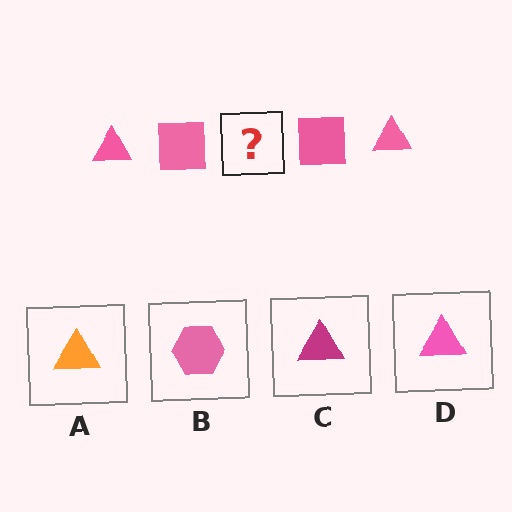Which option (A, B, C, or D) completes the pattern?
D.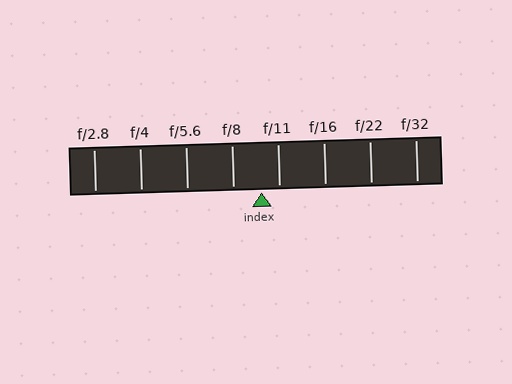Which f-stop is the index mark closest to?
The index mark is closest to f/11.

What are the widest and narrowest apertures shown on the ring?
The widest aperture shown is f/2.8 and the narrowest is f/32.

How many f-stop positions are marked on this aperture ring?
There are 8 f-stop positions marked.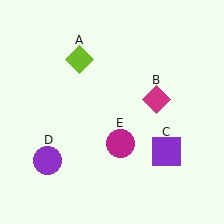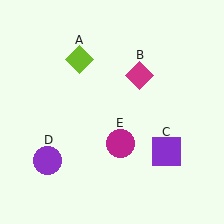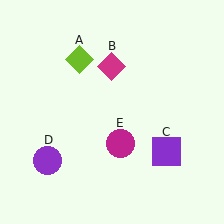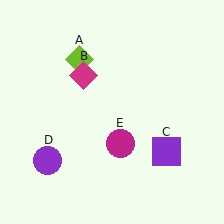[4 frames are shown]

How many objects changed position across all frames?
1 object changed position: magenta diamond (object B).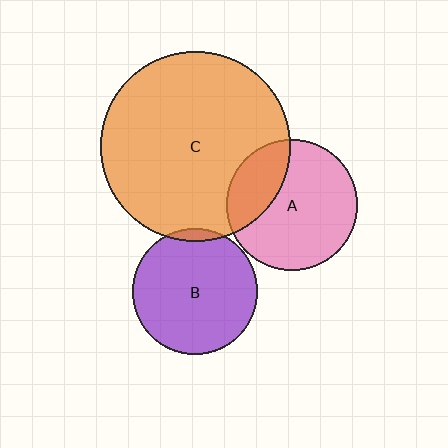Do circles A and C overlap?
Yes.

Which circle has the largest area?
Circle C (orange).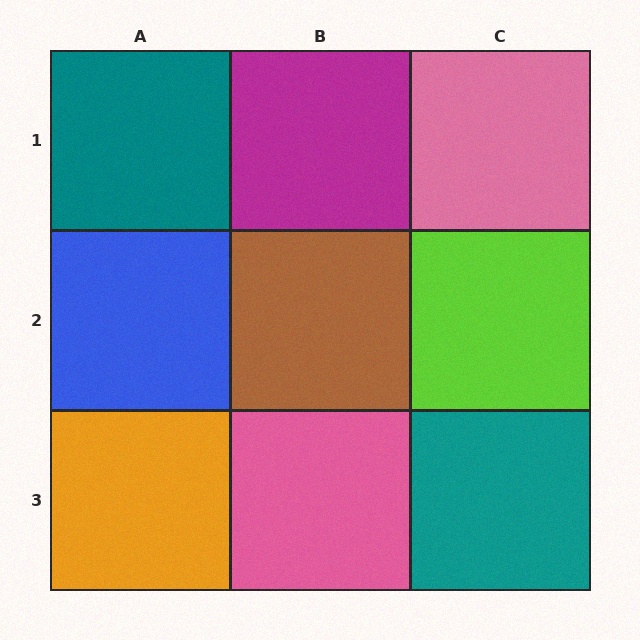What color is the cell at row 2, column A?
Blue.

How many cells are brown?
1 cell is brown.